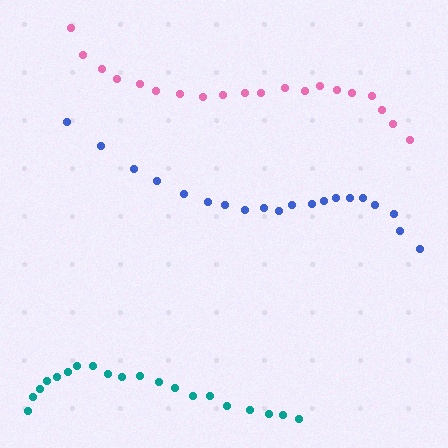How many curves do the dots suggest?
There are 3 distinct paths.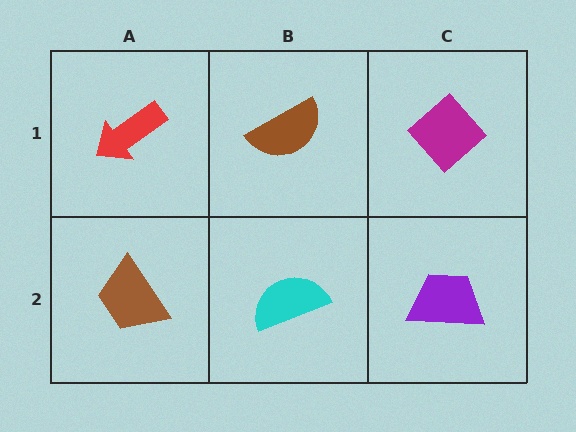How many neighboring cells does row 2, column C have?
2.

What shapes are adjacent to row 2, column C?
A magenta diamond (row 1, column C), a cyan semicircle (row 2, column B).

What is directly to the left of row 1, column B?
A red arrow.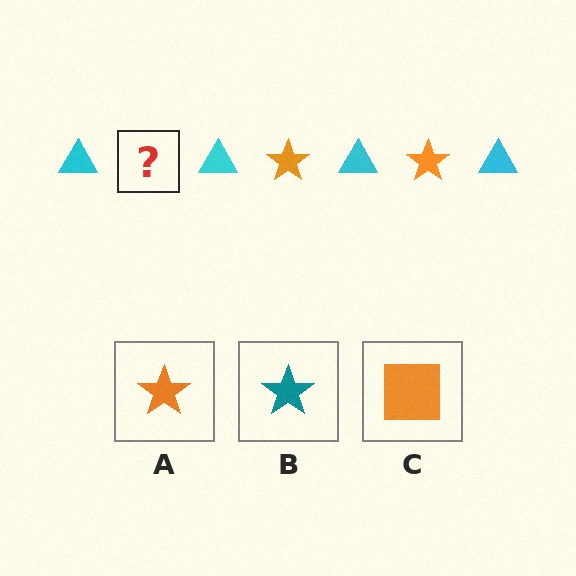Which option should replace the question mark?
Option A.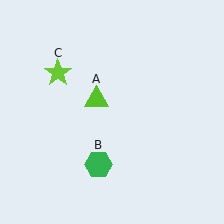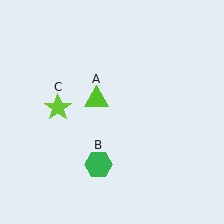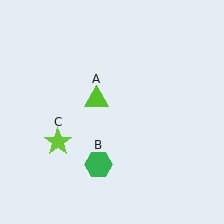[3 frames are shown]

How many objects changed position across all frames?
1 object changed position: lime star (object C).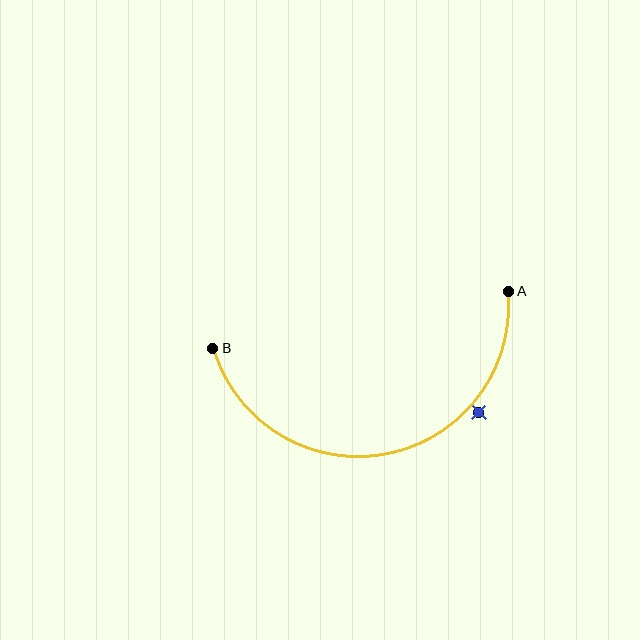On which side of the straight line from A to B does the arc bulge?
The arc bulges below the straight line connecting A and B.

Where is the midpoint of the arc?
The arc midpoint is the point on the curve farthest from the straight line joining A and B. It sits below that line.